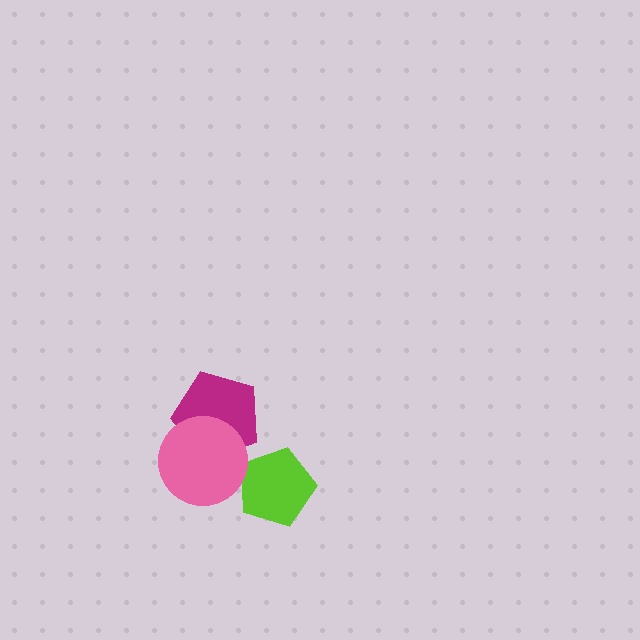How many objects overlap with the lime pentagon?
1 object overlaps with the lime pentagon.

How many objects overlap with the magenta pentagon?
1 object overlaps with the magenta pentagon.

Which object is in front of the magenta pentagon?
The pink circle is in front of the magenta pentagon.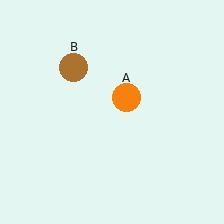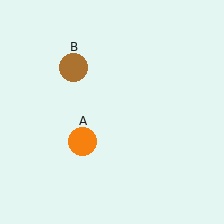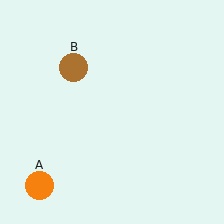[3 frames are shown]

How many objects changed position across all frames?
1 object changed position: orange circle (object A).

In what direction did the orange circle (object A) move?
The orange circle (object A) moved down and to the left.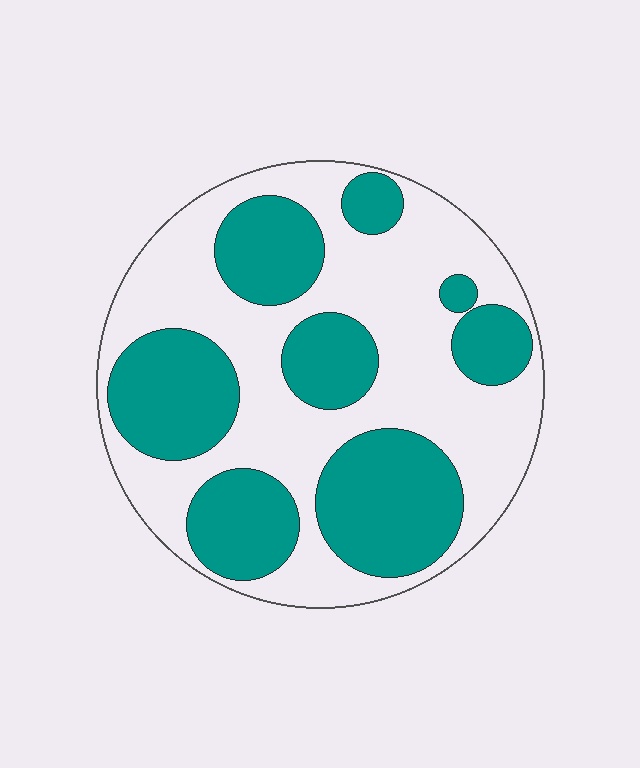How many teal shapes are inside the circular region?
8.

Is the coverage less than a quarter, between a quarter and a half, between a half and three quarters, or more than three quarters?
Between a quarter and a half.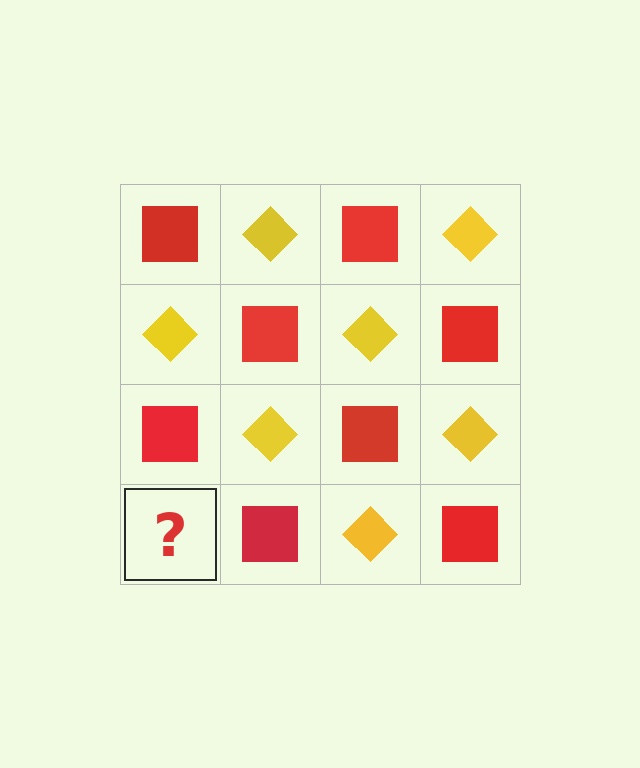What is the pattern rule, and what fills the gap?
The rule is that it alternates red square and yellow diamond in a checkerboard pattern. The gap should be filled with a yellow diamond.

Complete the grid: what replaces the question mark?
The question mark should be replaced with a yellow diamond.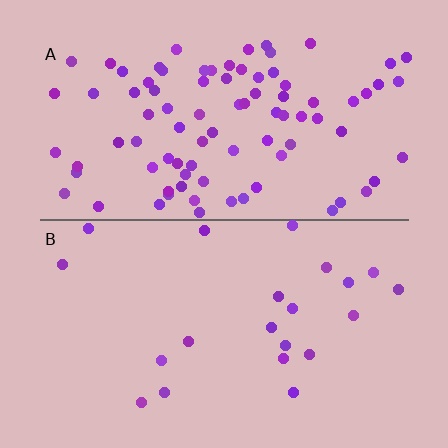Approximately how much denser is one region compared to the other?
Approximately 4.1× — region A over region B.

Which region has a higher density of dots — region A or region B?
A (the top).